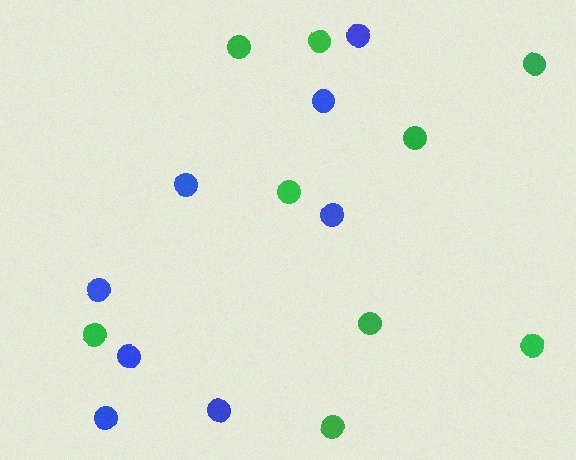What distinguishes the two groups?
There are 2 groups: one group of green circles (9) and one group of blue circles (8).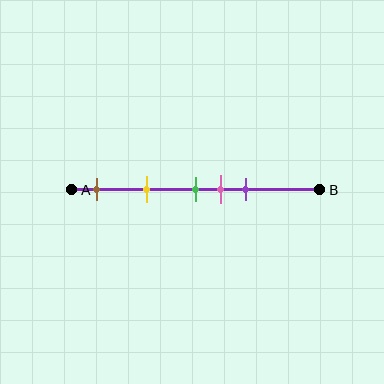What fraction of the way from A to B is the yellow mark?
The yellow mark is approximately 30% (0.3) of the way from A to B.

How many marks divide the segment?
There are 5 marks dividing the segment.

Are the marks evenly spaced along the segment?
No, the marks are not evenly spaced.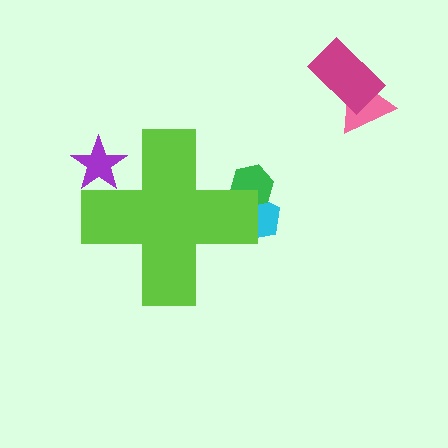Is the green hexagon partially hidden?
Yes, the green hexagon is partially hidden behind the lime cross.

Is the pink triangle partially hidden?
No, the pink triangle is fully visible.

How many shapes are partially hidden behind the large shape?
3 shapes are partially hidden.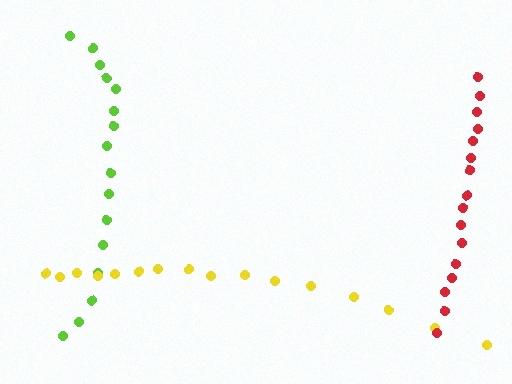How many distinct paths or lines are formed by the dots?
There are 3 distinct paths.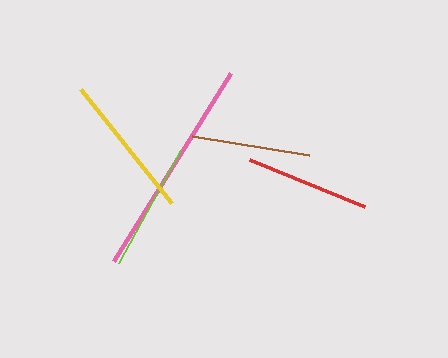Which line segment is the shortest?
The brown line is the shortest at approximately 118 pixels.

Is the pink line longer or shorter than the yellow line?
The pink line is longer than the yellow line.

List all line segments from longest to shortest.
From longest to shortest: pink, yellow, lime, red, brown.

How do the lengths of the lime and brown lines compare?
The lime and brown lines are approximately the same length.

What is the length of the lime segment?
The lime segment is approximately 129 pixels long.